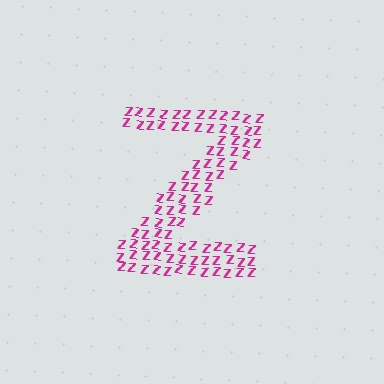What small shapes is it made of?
It is made of small letter Z's.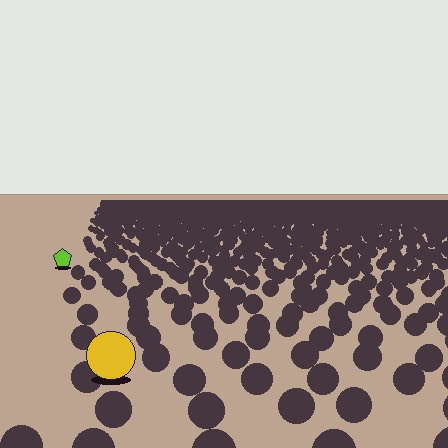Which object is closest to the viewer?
The yellow circle is closest. The texture marks near it are larger and more spread out.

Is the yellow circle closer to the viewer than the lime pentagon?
Yes. The yellow circle is closer — you can tell from the texture gradient: the ground texture is coarser near it.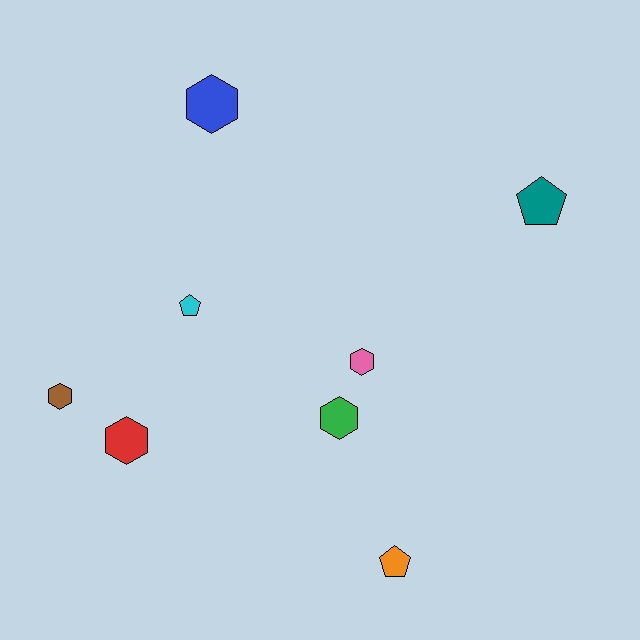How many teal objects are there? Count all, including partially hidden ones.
There is 1 teal object.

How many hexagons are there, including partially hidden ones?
There are 5 hexagons.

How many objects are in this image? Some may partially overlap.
There are 8 objects.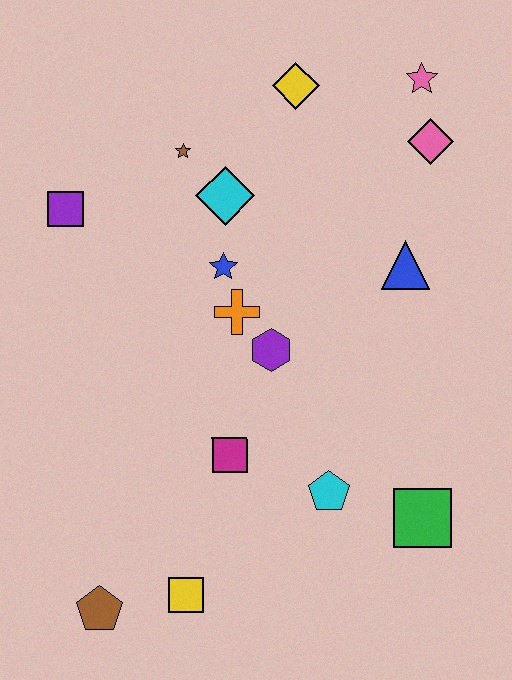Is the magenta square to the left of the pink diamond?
Yes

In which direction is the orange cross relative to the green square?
The orange cross is above the green square.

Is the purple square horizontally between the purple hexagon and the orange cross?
No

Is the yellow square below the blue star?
Yes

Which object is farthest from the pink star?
The brown pentagon is farthest from the pink star.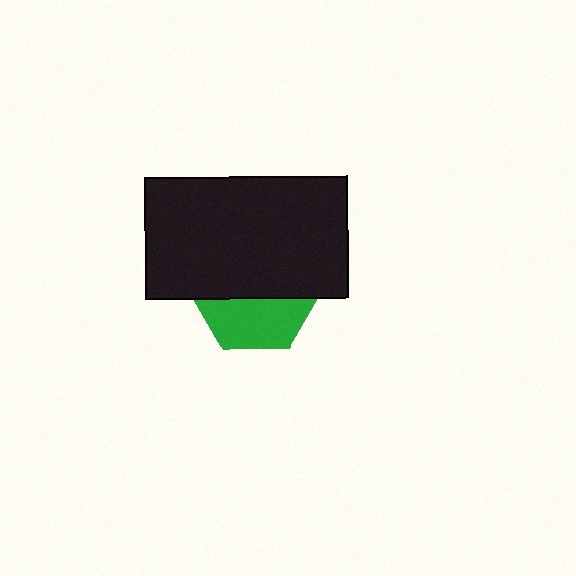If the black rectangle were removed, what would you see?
You would see the complete green hexagon.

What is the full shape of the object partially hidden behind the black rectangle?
The partially hidden object is a green hexagon.